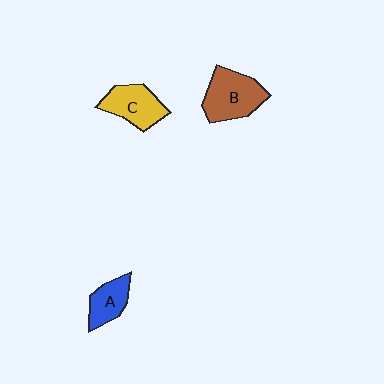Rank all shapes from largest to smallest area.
From largest to smallest: B (brown), C (yellow), A (blue).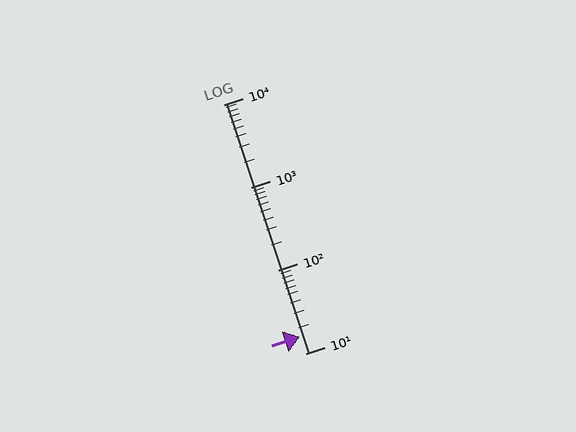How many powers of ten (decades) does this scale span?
The scale spans 3 decades, from 10 to 10000.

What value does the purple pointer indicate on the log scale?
The pointer indicates approximately 16.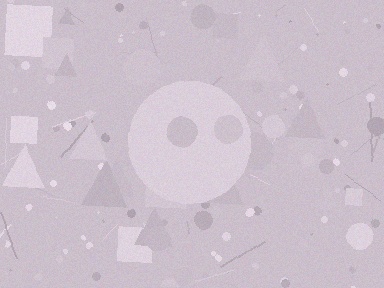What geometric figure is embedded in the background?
A circle is embedded in the background.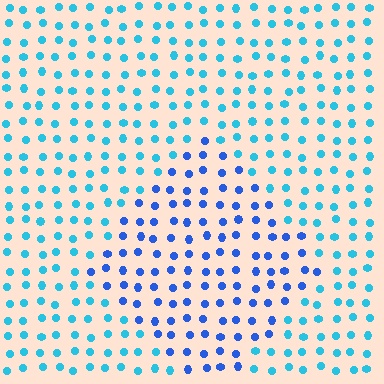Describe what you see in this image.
The image is filled with small cyan elements in a uniform arrangement. A diamond-shaped region is visible where the elements are tinted to a slightly different hue, forming a subtle color boundary.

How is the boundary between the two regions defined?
The boundary is defined purely by a slight shift in hue (about 33 degrees). Spacing, size, and orientation are identical on both sides.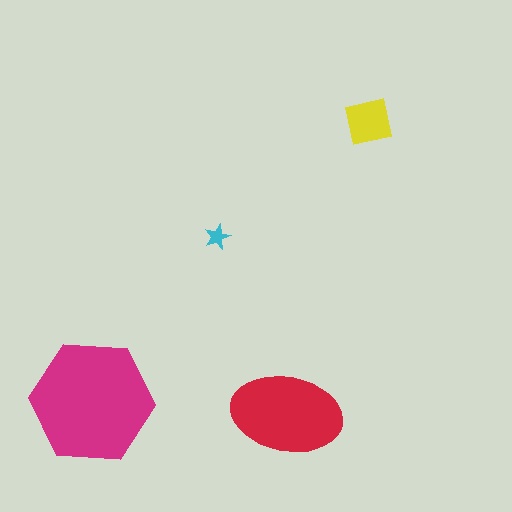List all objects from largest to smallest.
The magenta hexagon, the red ellipse, the yellow square, the cyan star.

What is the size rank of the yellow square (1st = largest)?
3rd.